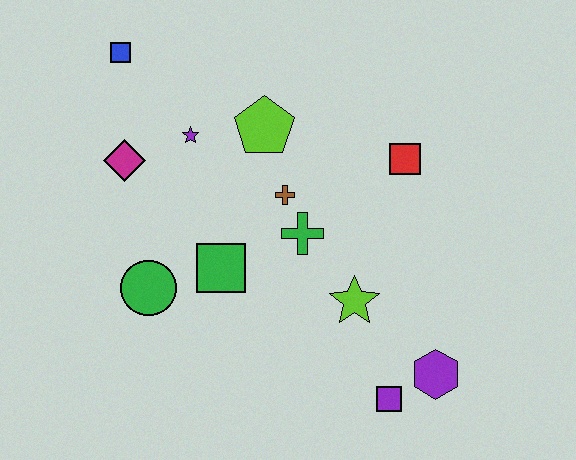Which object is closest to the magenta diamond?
The purple star is closest to the magenta diamond.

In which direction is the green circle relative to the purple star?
The green circle is below the purple star.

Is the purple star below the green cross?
No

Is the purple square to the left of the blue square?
No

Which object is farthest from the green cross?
The blue square is farthest from the green cross.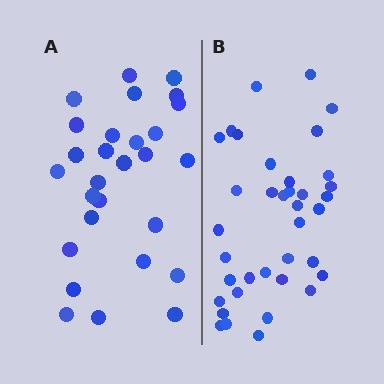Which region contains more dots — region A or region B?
Region B (the right region) has more dots.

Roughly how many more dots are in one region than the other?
Region B has roughly 8 or so more dots than region A.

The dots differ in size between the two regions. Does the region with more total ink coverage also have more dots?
No. Region A has more total ink coverage because its dots are larger, but region B actually contains more individual dots. Total area can be misleading — the number of items is what matters here.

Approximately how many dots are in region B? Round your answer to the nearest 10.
About 40 dots. (The exact count is 37, which rounds to 40.)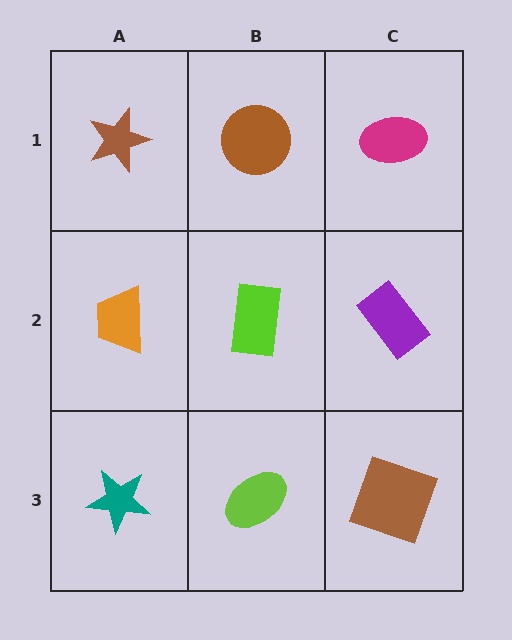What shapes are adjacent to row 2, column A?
A brown star (row 1, column A), a teal star (row 3, column A), a lime rectangle (row 2, column B).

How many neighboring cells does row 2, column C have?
3.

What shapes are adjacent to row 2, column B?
A brown circle (row 1, column B), a lime ellipse (row 3, column B), an orange trapezoid (row 2, column A), a purple rectangle (row 2, column C).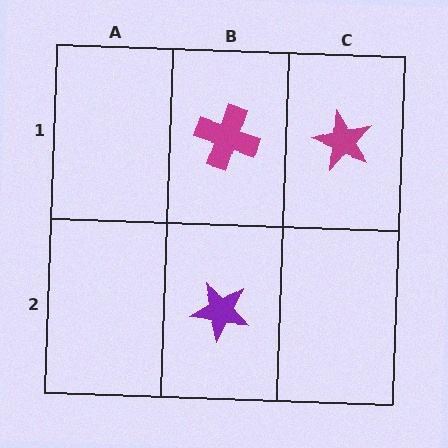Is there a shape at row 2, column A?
No, that cell is empty.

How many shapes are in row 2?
1 shape.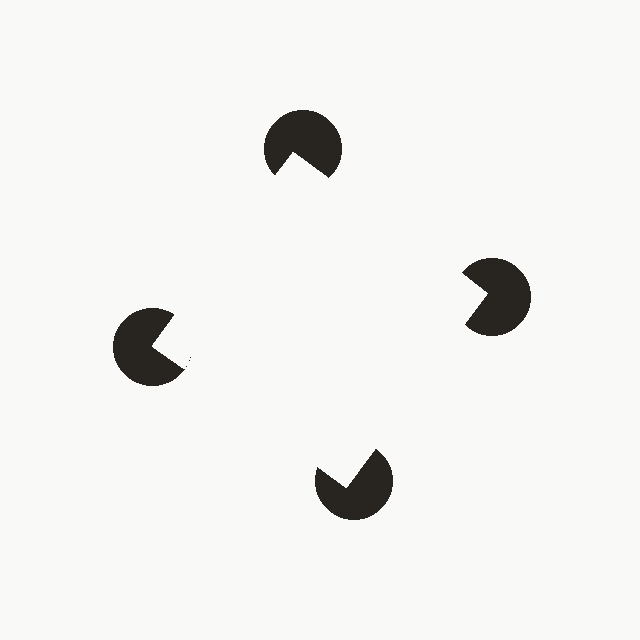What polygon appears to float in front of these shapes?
An illusory square — its edges are inferred from the aligned wedge cuts in the pac-man discs, not physically drawn.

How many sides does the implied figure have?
4 sides.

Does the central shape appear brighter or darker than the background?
It typically appears slightly brighter than the background, even though no actual brightness change is drawn.